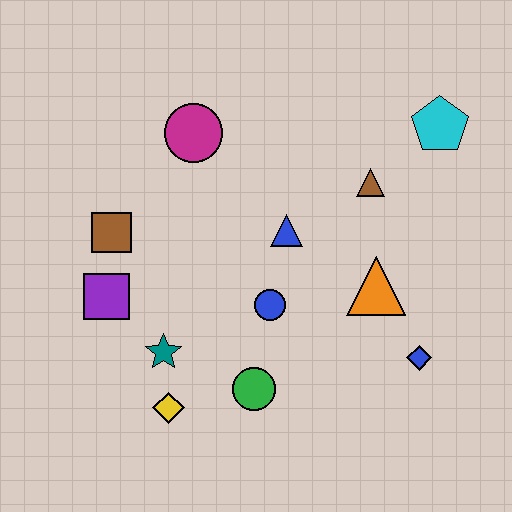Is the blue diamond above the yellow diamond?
Yes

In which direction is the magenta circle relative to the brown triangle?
The magenta circle is to the left of the brown triangle.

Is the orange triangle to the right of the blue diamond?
No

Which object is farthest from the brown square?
The cyan pentagon is farthest from the brown square.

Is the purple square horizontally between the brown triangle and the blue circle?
No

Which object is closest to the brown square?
The purple square is closest to the brown square.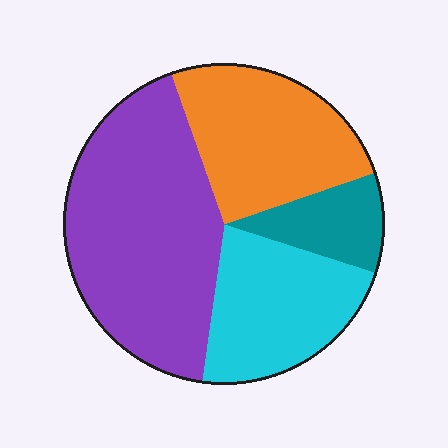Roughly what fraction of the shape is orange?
Orange takes up about one quarter (1/4) of the shape.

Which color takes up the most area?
Purple, at roughly 45%.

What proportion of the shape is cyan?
Cyan takes up about one fifth (1/5) of the shape.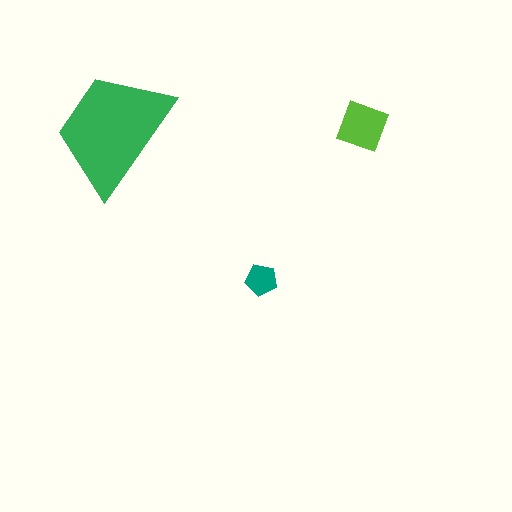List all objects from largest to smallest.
The green trapezoid, the lime square, the teal pentagon.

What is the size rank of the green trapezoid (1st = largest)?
1st.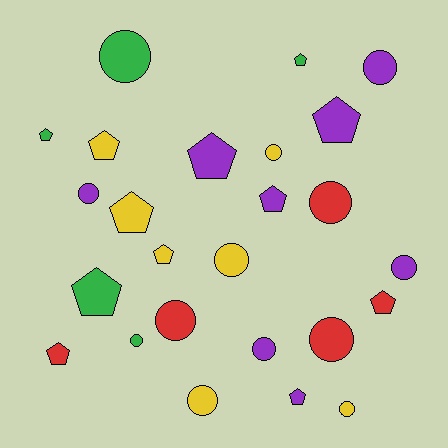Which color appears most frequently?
Purple, with 8 objects.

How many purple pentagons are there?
There are 4 purple pentagons.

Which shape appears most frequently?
Circle, with 13 objects.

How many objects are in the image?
There are 25 objects.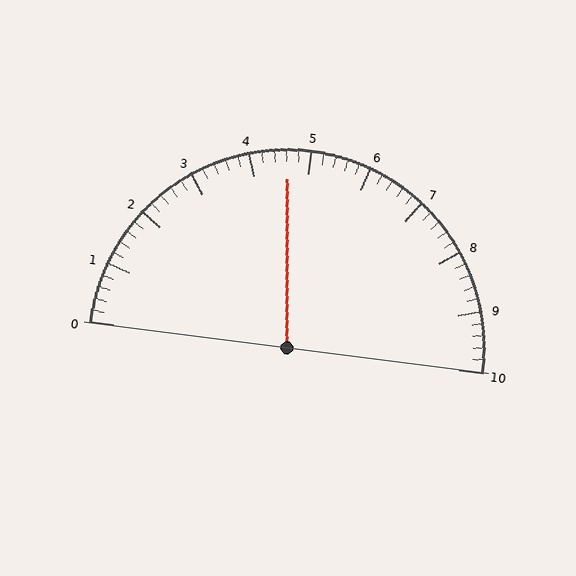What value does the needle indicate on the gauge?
The needle indicates approximately 4.6.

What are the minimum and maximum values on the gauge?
The gauge ranges from 0 to 10.